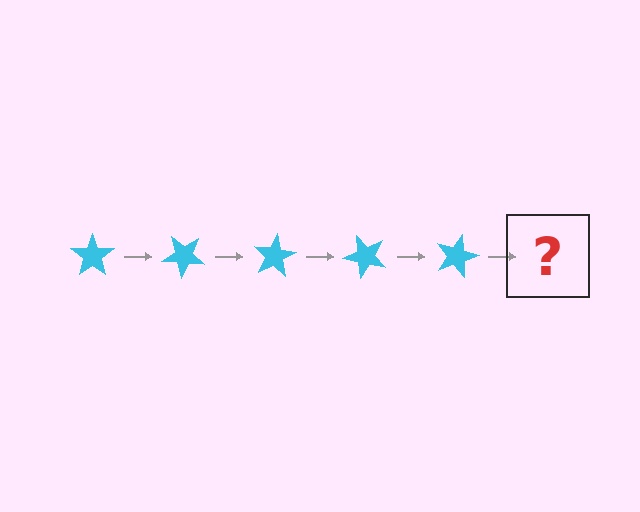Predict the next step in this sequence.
The next step is a cyan star rotated 200 degrees.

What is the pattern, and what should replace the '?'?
The pattern is that the star rotates 40 degrees each step. The '?' should be a cyan star rotated 200 degrees.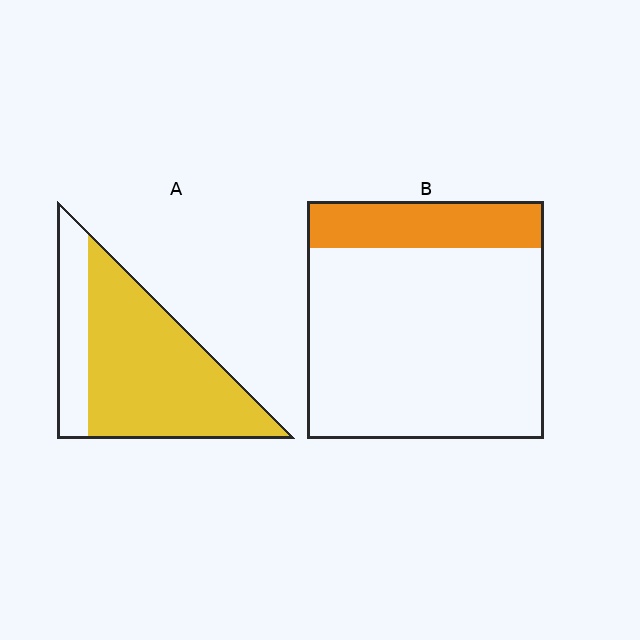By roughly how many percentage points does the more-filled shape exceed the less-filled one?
By roughly 55 percentage points (A over B).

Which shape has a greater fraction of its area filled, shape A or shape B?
Shape A.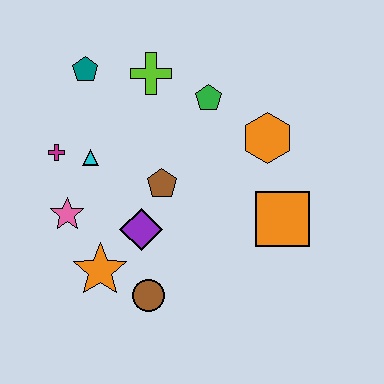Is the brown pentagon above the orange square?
Yes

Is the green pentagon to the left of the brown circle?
No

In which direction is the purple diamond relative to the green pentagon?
The purple diamond is below the green pentagon.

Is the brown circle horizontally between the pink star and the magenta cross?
No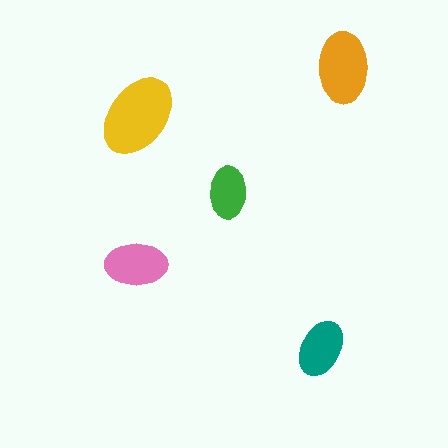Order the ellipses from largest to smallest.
the yellow one, the orange one, the pink one, the teal one, the green one.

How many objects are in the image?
There are 5 objects in the image.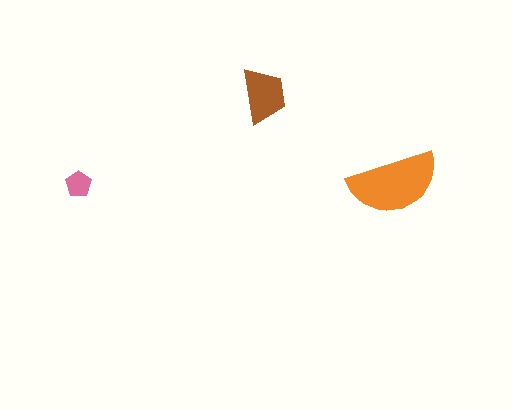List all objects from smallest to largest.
The pink pentagon, the brown trapezoid, the orange semicircle.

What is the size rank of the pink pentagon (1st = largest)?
3rd.